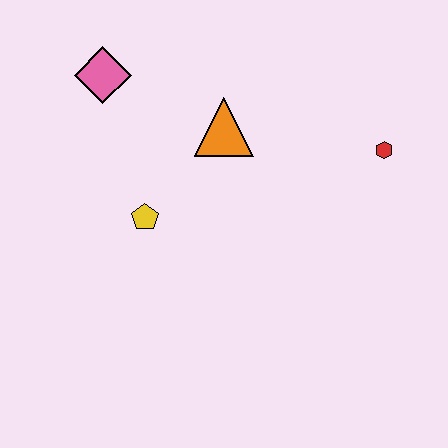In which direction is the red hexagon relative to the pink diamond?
The red hexagon is to the right of the pink diamond.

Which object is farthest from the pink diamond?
The red hexagon is farthest from the pink diamond.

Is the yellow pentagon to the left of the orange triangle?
Yes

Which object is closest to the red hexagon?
The orange triangle is closest to the red hexagon.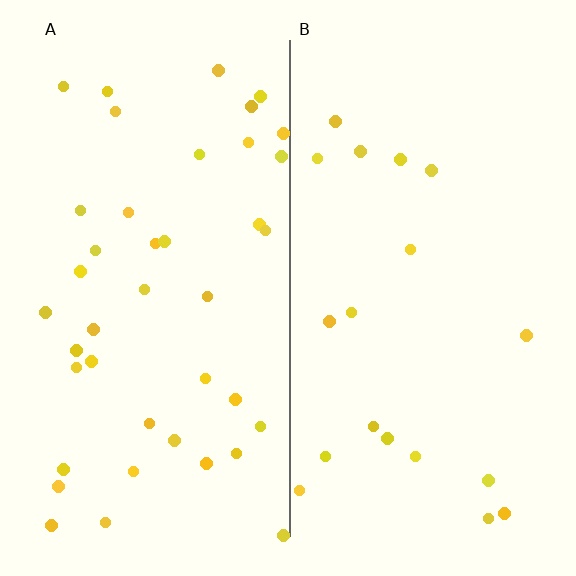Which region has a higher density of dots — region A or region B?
A (the left).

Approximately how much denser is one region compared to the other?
Approximately 2.2× — region A over region B.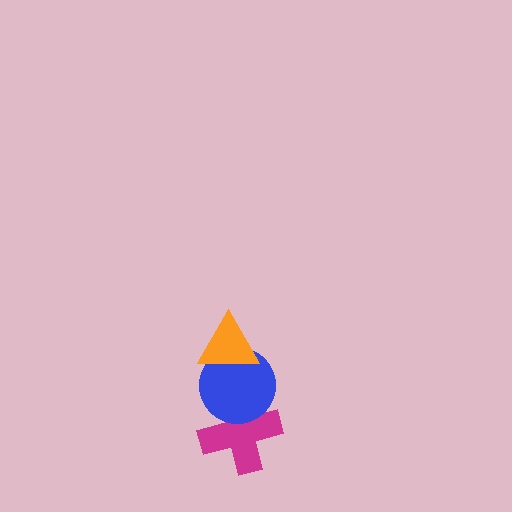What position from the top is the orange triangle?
The orange triangle is 1st from the top.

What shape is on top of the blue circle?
The orange triangle is on top of the blue circle.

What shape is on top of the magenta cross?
The blue circle is on top of the magenta cross.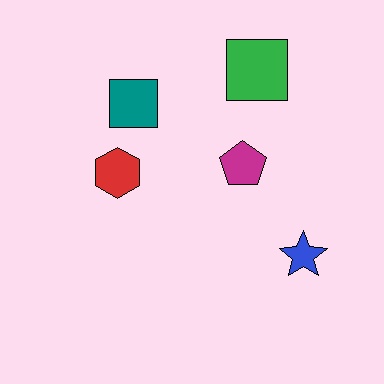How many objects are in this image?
There are 5 objects.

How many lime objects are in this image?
There are no lime objects.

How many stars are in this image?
There is 1 star.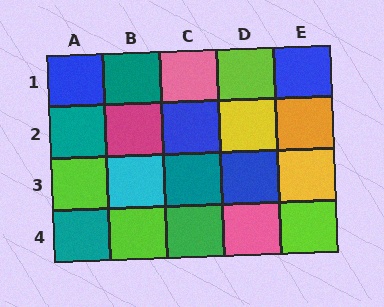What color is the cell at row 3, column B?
Cyan.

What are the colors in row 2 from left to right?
Teal, magenta, blue, yellow, orange.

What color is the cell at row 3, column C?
Teal.